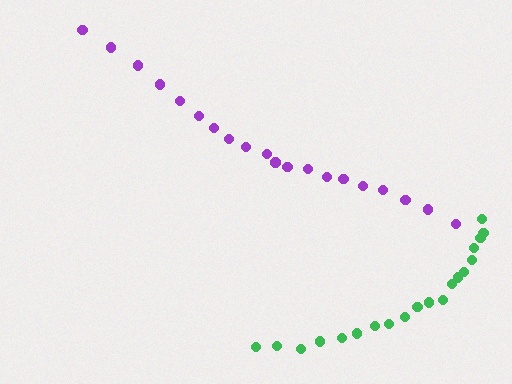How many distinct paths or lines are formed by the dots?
There are 2 distinct paths.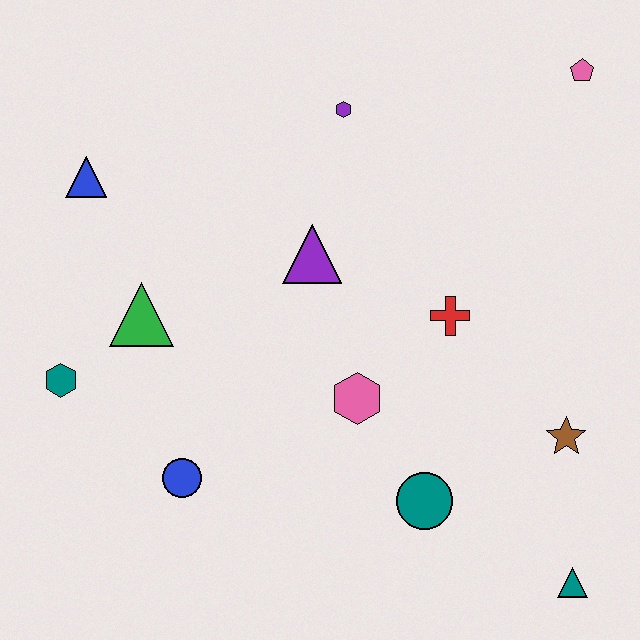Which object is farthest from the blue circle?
The pink pentagon is farthest from the blue circle.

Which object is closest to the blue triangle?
The green triangle is closest to the blue triangle.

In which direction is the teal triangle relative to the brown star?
The teal triangle is below the brown star.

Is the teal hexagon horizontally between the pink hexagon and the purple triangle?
No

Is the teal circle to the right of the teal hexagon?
Yes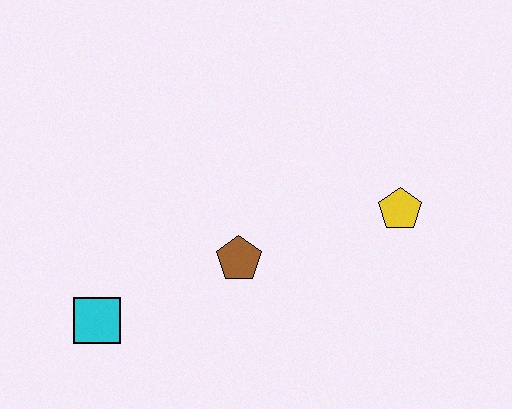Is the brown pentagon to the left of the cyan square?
No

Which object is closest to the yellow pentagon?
The brown pentagon is closest to the yellow pentagon.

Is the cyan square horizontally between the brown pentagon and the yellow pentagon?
No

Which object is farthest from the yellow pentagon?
The cyan square is farthest from the yellow pentagon.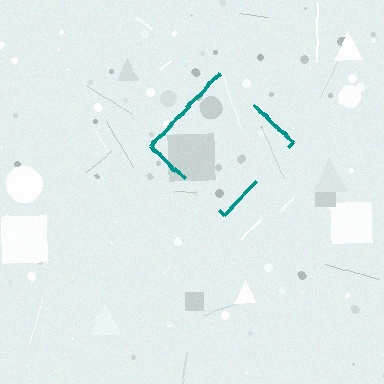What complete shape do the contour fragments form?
The contour fragments form a diamond.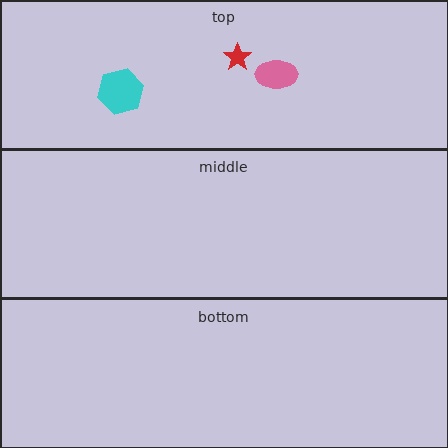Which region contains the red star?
The top region.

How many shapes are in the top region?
3.